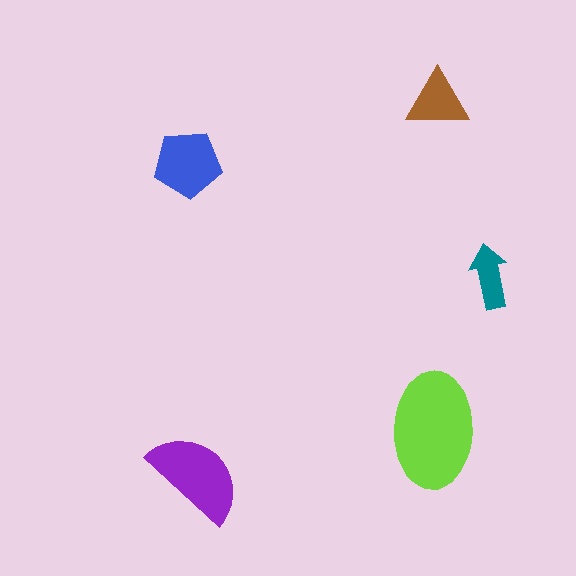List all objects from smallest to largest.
The teal arrow, the brown triangle, the blue pentagon, the purple semicircle, the lime ellipse.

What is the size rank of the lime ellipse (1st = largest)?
1st.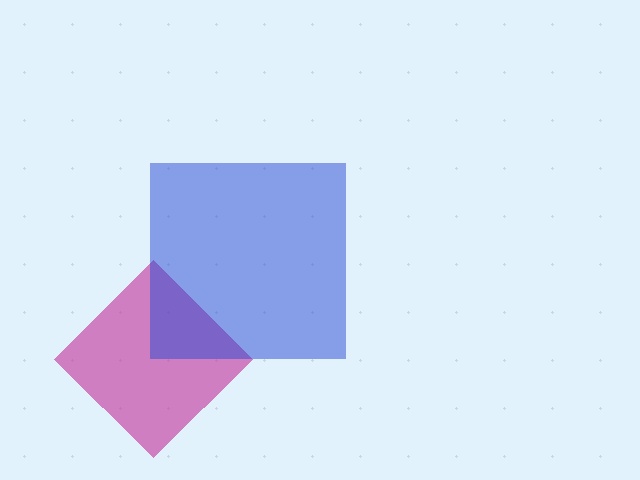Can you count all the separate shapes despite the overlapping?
Yes, there are 2 separate shapes.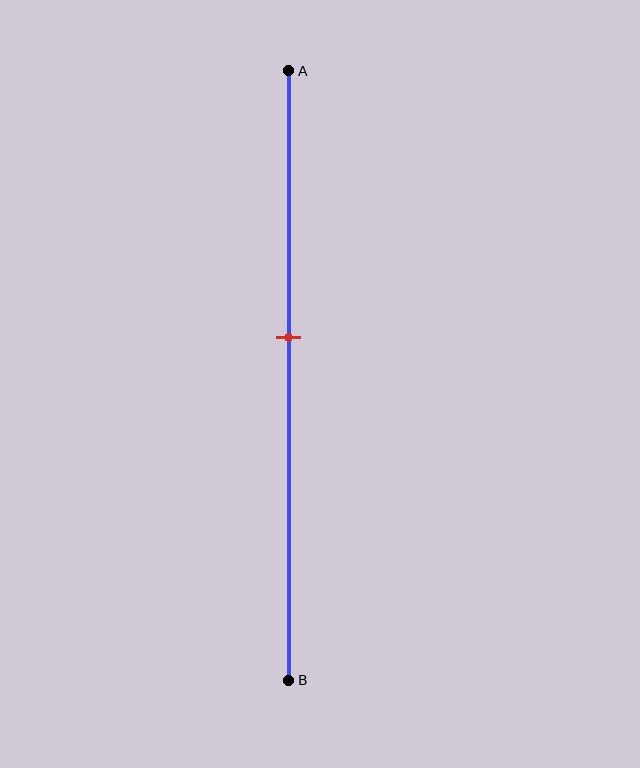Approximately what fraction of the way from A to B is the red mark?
The red mark is approximately 45% of the way from A to B.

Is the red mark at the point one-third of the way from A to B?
No, the mark is at about 45% from A, not at the 33% one-third point.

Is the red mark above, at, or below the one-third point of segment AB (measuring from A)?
The red mark is below the one-third point of segment AB.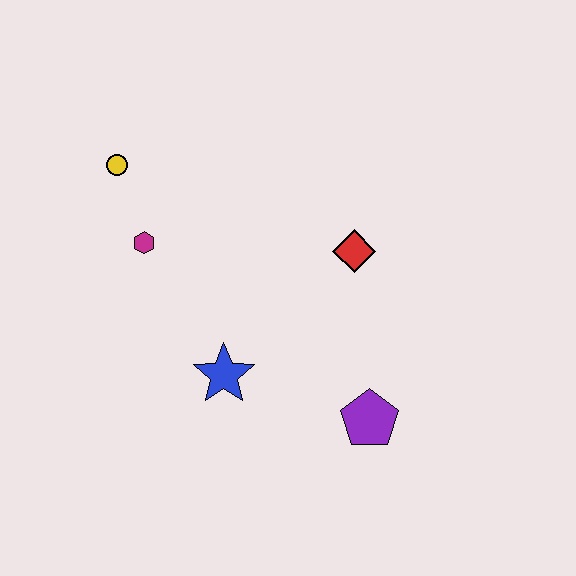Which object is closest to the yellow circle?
The magenta hexagon is closest to the yellow circle.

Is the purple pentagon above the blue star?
No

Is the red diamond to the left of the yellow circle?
No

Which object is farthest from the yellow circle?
The purple pentagon is farthest from the yellow circle.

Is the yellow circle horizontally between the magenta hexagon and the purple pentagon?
No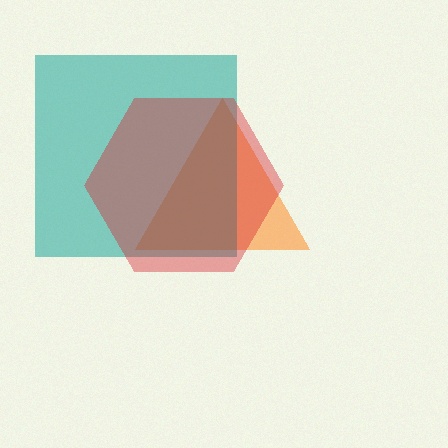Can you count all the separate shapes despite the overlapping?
Yes, there are 3 separate shapes.